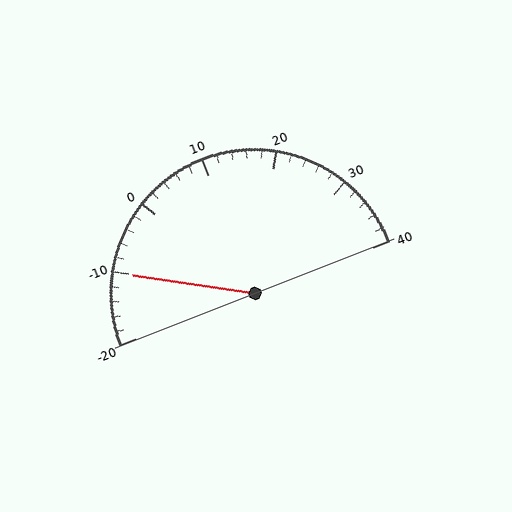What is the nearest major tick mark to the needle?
The nearest major tick mark is -10.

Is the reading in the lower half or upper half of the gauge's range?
The reading is in the lower half of the range (-20 to 40).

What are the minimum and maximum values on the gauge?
The gauge ranges from -20 to 40.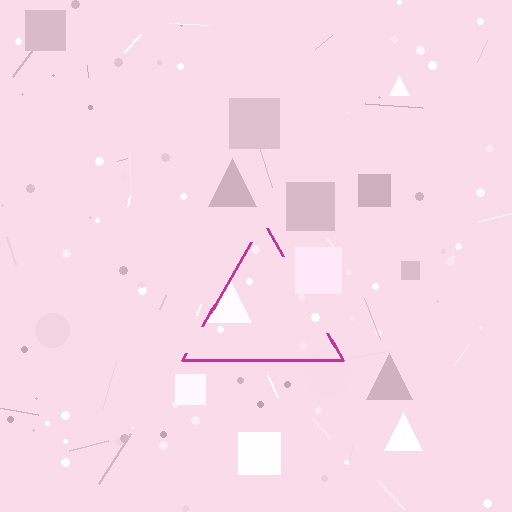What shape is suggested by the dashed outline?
The dashed outline suggests a triangle.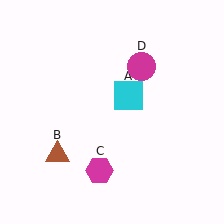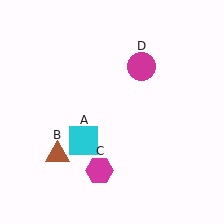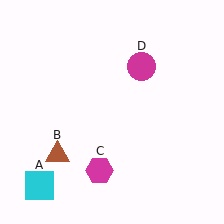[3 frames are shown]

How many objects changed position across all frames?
1 object changed position: cyan square (object A).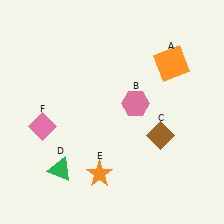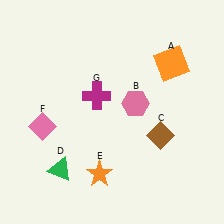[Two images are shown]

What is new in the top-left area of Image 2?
A magenta cross (G) was added in the top-left area of Image 2.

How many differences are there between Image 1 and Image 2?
There is 1 difference between the two images.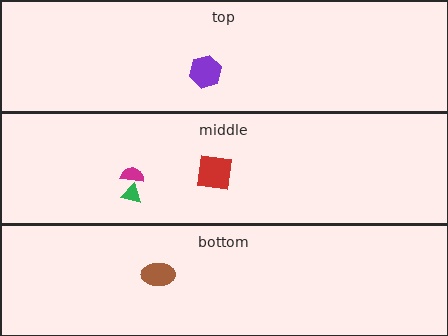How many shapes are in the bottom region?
1.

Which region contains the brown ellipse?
The bottom region.